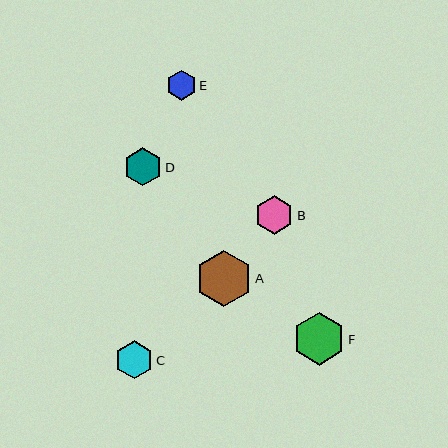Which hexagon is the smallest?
Hexagon E is the smallest with a size of approximately 30 pixels.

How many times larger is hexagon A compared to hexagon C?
Hexagon A is approximately 1.5 times the size of hexagon C.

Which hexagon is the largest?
Hexagon A is the largest with a size of approximately 56 pixels.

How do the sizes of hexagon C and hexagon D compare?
Hexagon C and hexagon D are approximately the same size.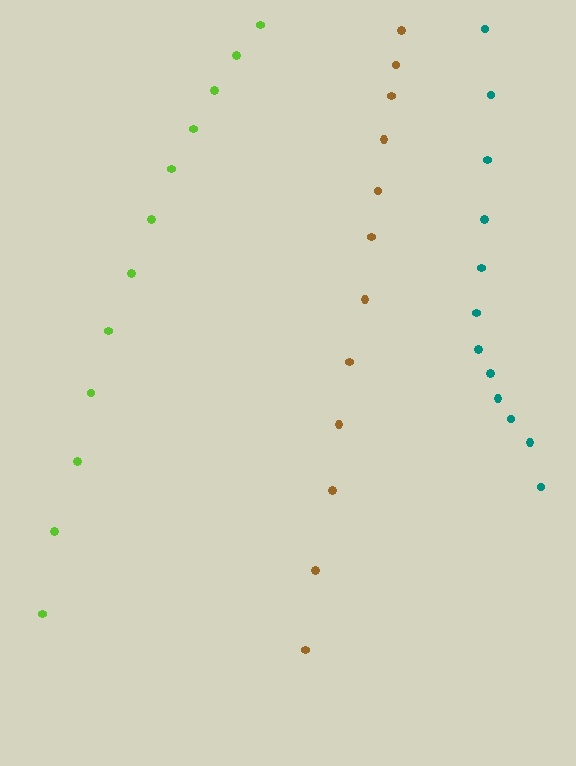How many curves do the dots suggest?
There are 3 distinct paths.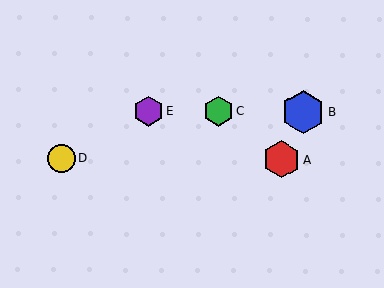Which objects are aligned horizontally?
Objects B, C, E are aligned horizontally.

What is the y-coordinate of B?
Object B is at y≈112.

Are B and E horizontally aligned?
Yes, both are at y≈112.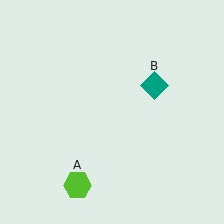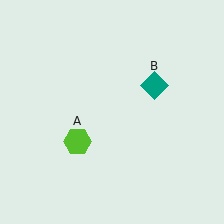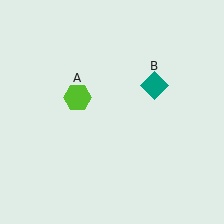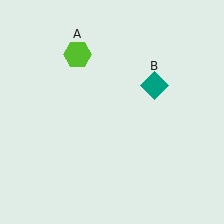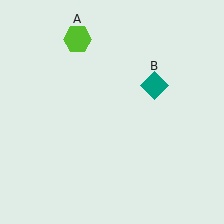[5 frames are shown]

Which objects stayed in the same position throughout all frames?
Teal diamond (object B) remained stationary.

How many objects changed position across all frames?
1 object changed position: lime hexagon (object A).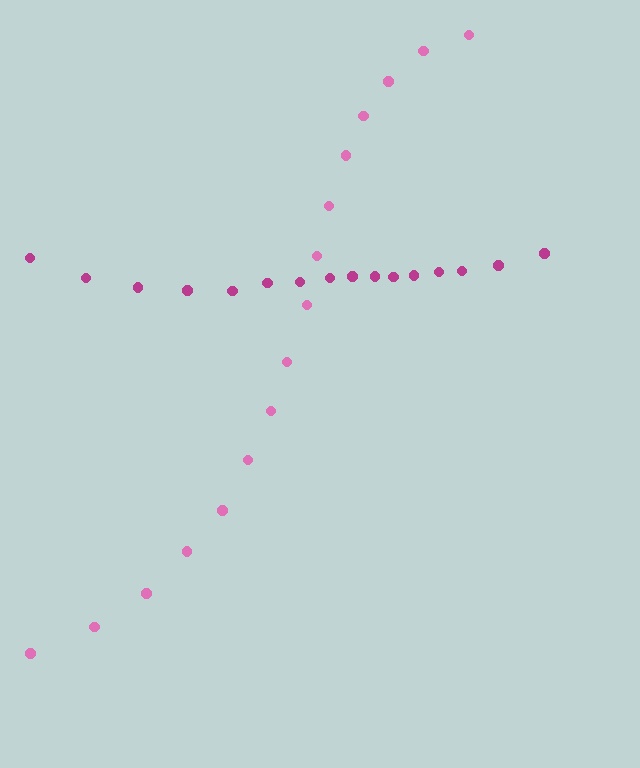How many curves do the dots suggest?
There are 2 distinct paths.